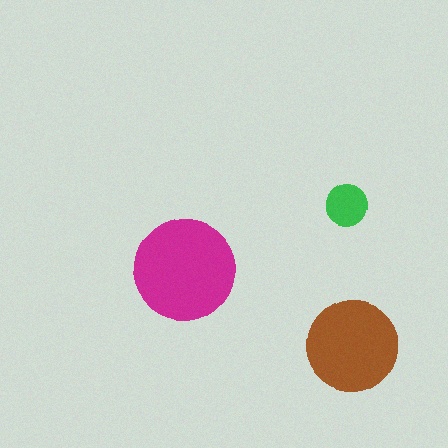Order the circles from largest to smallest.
the magenta one, the brown one, the green one.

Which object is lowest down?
The brown circle is bottommost.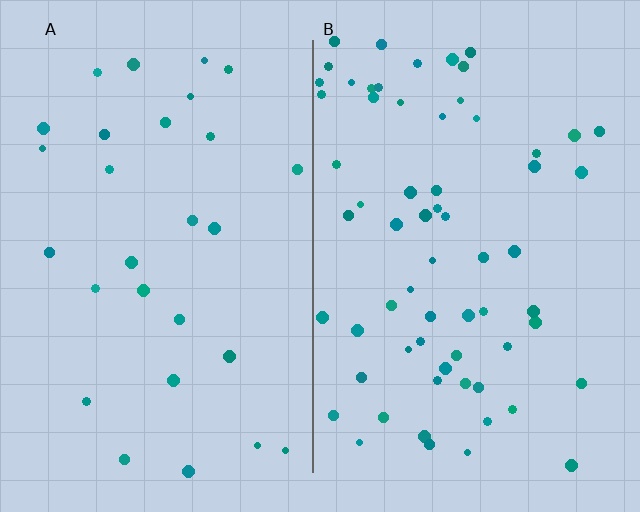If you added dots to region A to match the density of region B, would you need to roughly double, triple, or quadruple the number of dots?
Approximately double.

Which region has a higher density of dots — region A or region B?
B (the right).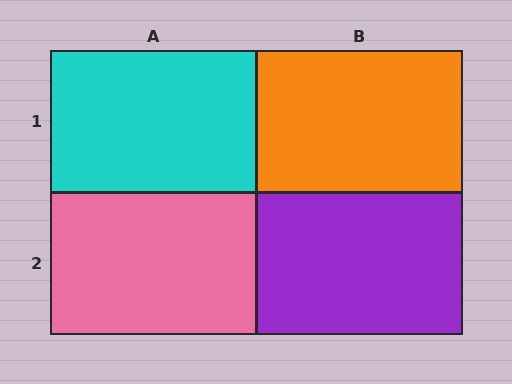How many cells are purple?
1 cell is purple.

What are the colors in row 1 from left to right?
Cyan, orange.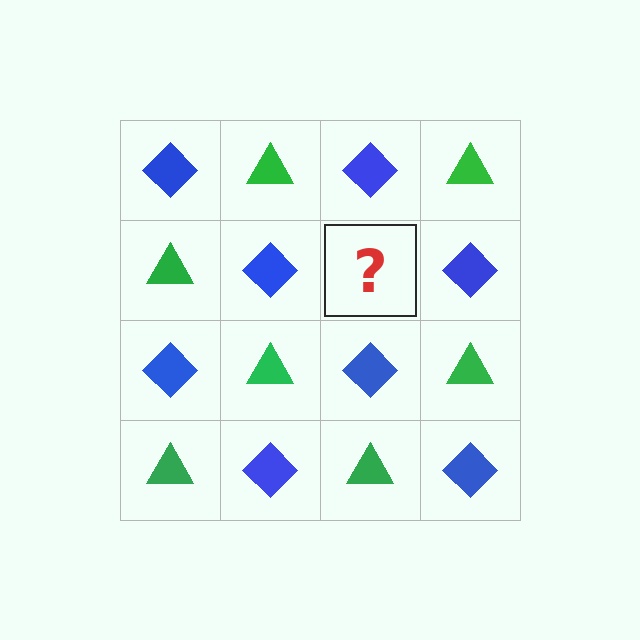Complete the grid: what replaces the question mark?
The question mark should be replaced with a green triangle.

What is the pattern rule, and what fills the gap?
The rule is that it alternates blue diamond and green triangle in a checkerboard pattern. The gap should be filled with a green triangle.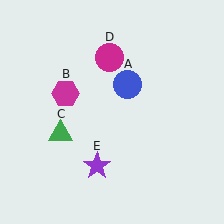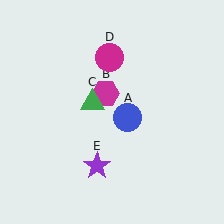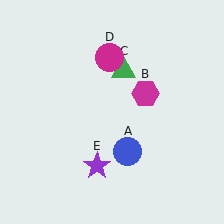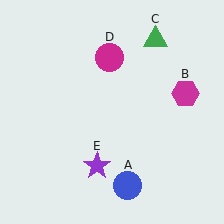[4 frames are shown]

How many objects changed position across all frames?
3 objects changed position: blue circle (object A), magenta hexagon (object B), green triangle (object C).